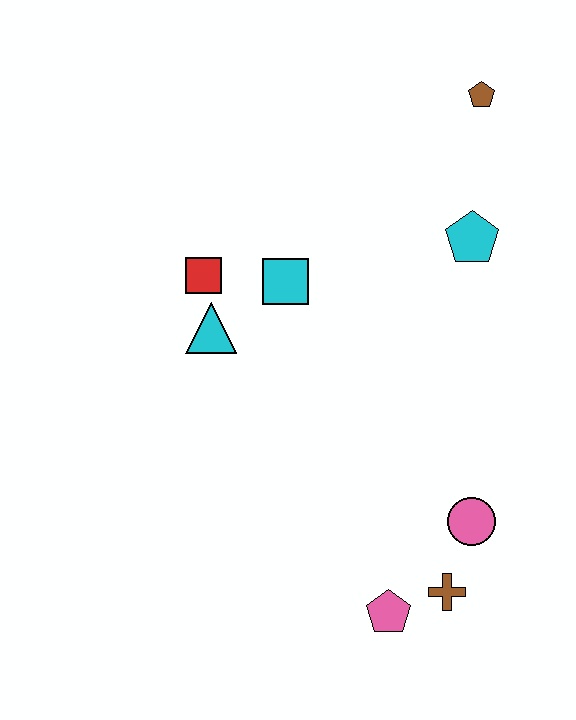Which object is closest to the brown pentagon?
The cyan pentagon is closest to the brown pentagon.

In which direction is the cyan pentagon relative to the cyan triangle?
The cyan pentagon is to the right of the cyan triangle.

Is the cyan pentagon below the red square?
No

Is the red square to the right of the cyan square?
No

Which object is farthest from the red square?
The brown cross is farthest from the red square.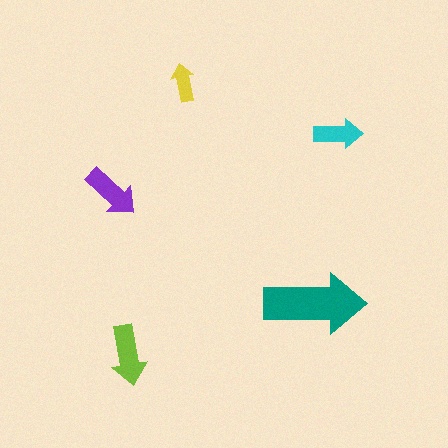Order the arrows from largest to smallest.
the teal one, the lime one, the purple one, the cyan one, the yellow one.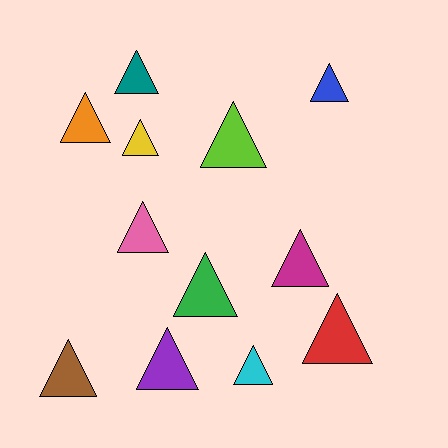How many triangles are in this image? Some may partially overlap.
There are 12 triangles.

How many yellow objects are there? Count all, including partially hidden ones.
There is 1 yellow object.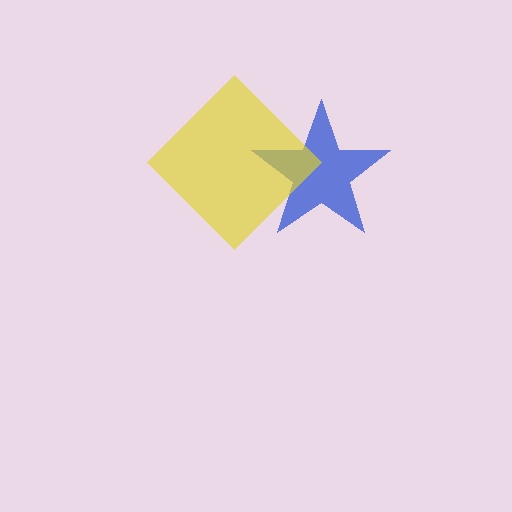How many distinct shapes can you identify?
There are 2 distinct shapes: a blue star, a yellow diamond.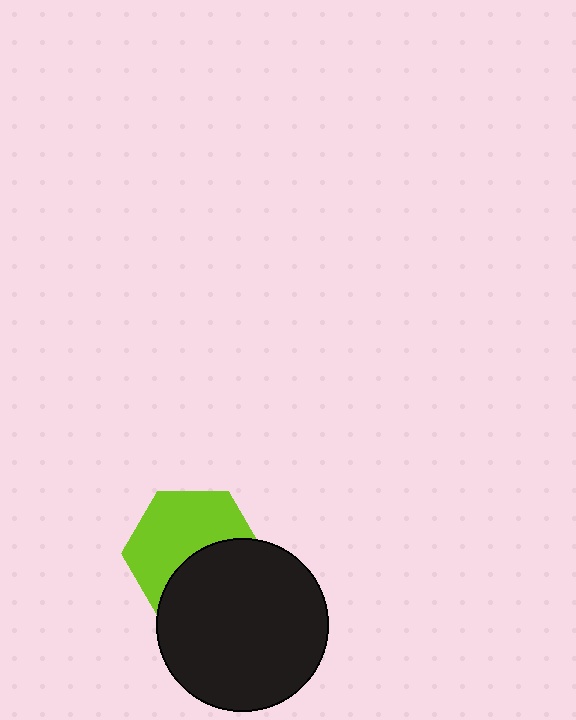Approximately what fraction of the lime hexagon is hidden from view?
Roughly 42% of the lime hexagon is hidden behind the black circle.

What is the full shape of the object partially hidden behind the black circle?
The partially hidden object is a lime hexagon.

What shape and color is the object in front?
The object in front is a black circle.